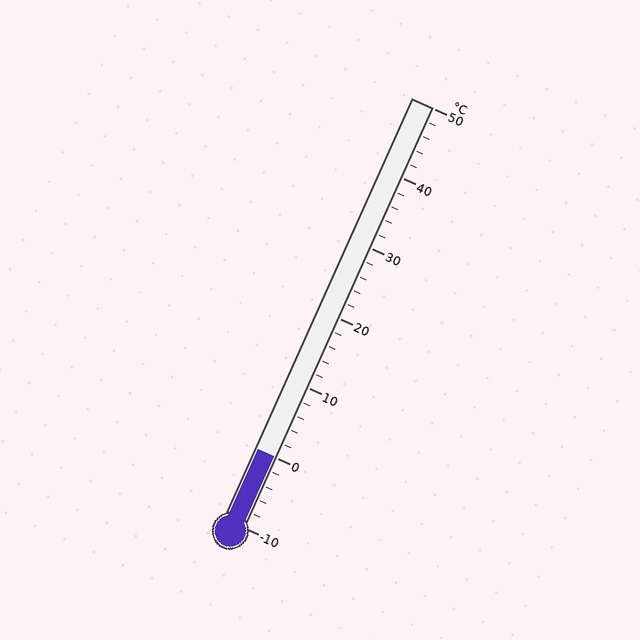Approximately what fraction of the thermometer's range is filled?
The thermometer is filled to approximately 15% of its range.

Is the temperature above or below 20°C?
The temperature is below 20°C.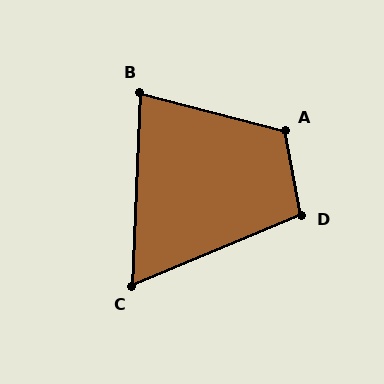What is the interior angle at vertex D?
Approximately 102 degrees (obtuse).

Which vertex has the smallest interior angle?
C, at approximately 65 degrees.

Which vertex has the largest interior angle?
A, at approximately 115 degrees.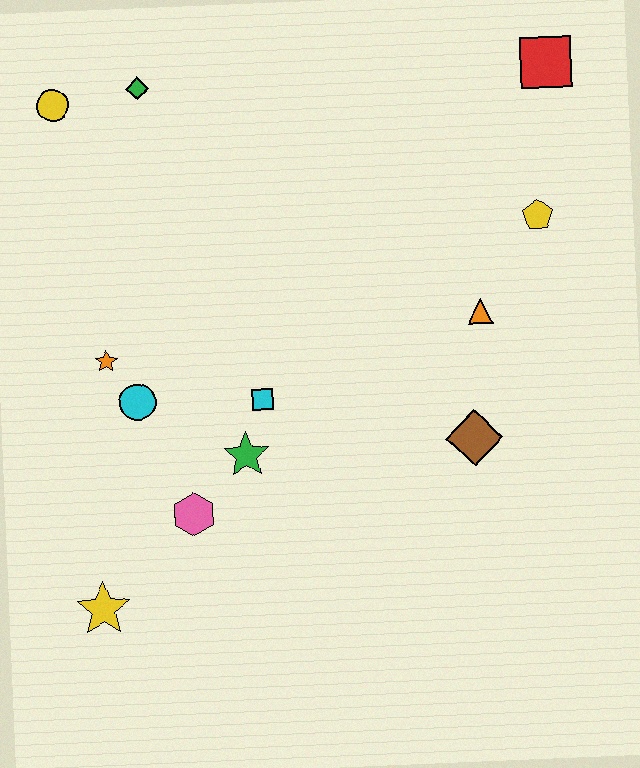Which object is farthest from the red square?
The yellow star is farthest from the red square.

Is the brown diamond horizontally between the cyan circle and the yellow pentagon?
Yes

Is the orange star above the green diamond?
No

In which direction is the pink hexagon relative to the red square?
The pink hexagon is below the red square.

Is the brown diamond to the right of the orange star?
Yes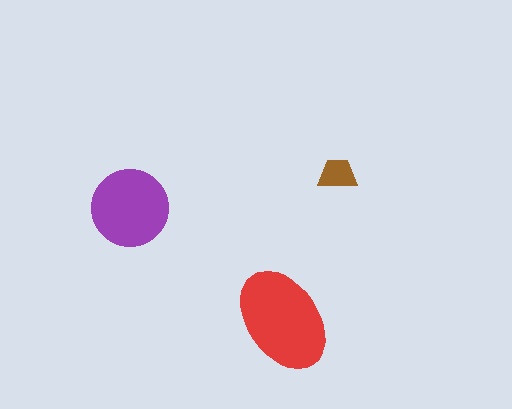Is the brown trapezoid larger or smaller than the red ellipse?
Smaller.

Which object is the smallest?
The brown trapezoid.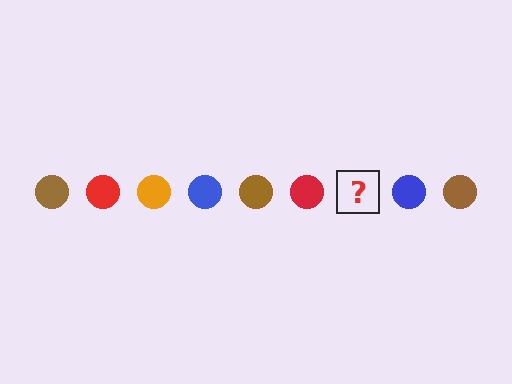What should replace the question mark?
The question mark should be replaced with an orange circle.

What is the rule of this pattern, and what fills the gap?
The rule is that the pattern cycles through brown, red, orange, blue circles. The gap should be filled with an orange circle.